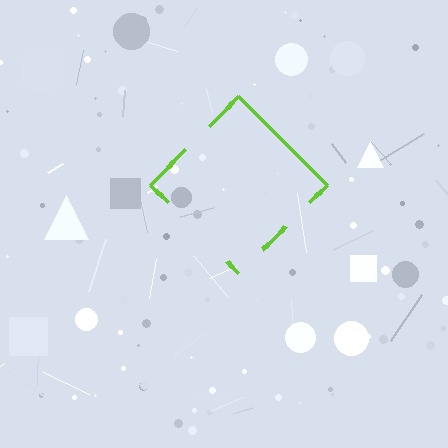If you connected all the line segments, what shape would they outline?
They would outline a diamond.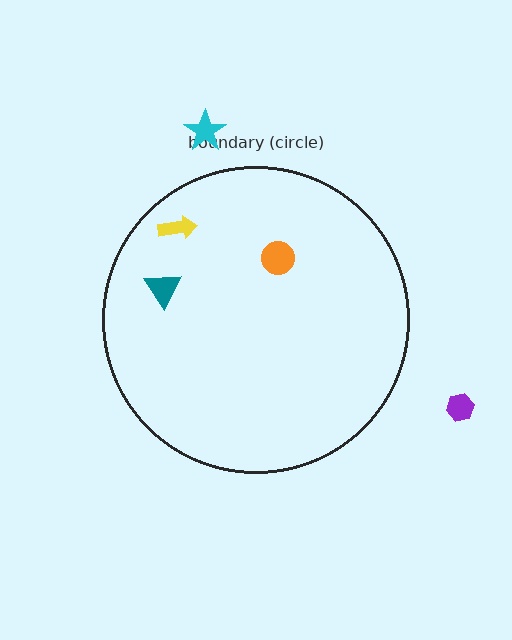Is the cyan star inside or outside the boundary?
Outside.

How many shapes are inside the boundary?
3 inside, 2 outside.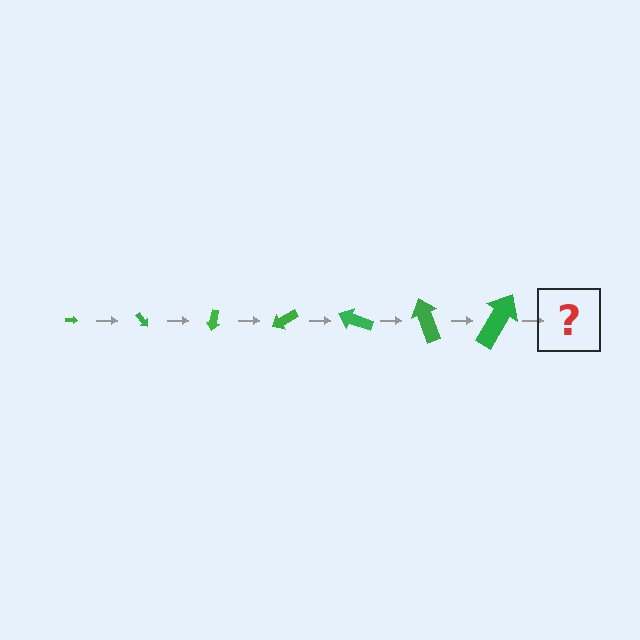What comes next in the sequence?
The next element should be an arrow, larger than the previous one and rotated 350 degrees from the start.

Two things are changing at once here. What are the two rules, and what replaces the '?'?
The two rules are that the arrow grows larger each step and it rotates 50 degrees each step. The '?' should be an arrow, larger than the previous one and rotated 350 degrees from the start.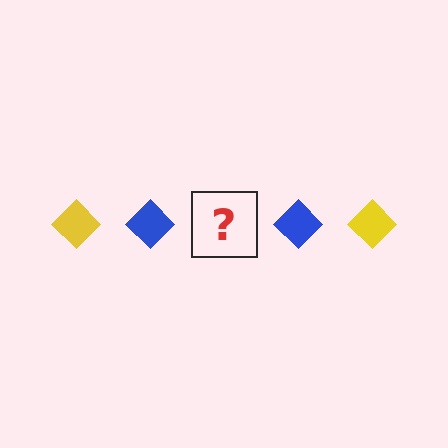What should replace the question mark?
The question mark should be replaced with a yellow diamond.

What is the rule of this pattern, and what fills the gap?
The rule is that the pattern cycles through yellow, blue diamonds. The gap should be filled with a yellow diamond.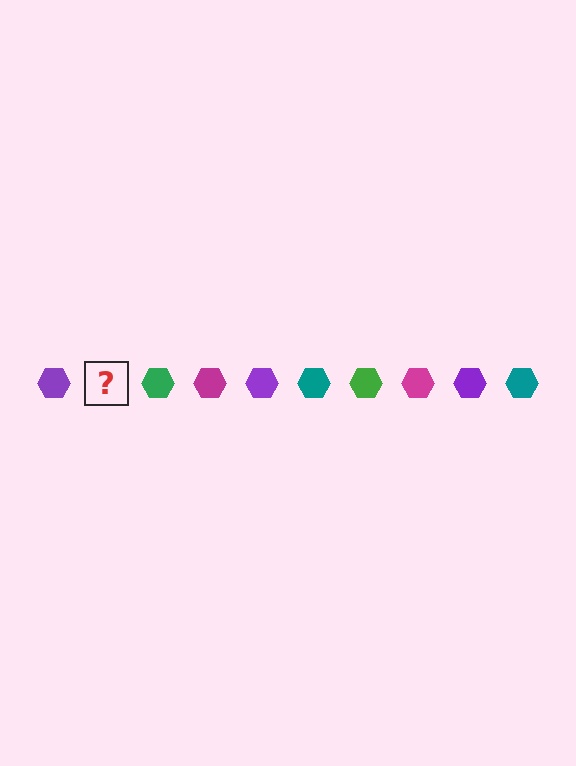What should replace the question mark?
The question mark should be replaced with a teal hexagon.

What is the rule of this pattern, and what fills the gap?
The rule is that the pattern cycles through purple, teal, green, magenta hexagons. The gap should be filled with a teal hexagon.